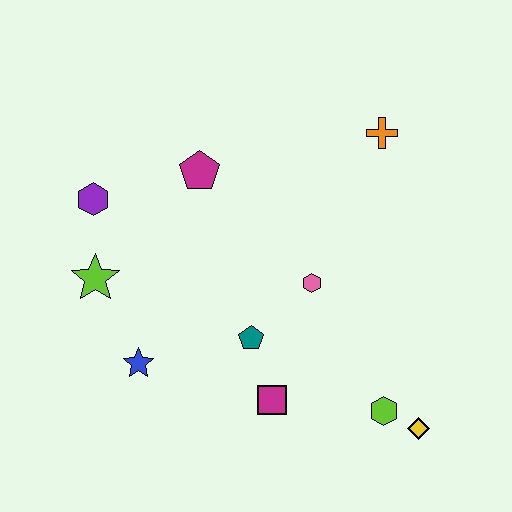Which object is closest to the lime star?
The purple hexagon is closest to the lime star.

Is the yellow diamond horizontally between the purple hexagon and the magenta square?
No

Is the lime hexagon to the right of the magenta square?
Yes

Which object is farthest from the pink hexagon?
The purple hexagon is farthest from the pink hexagon.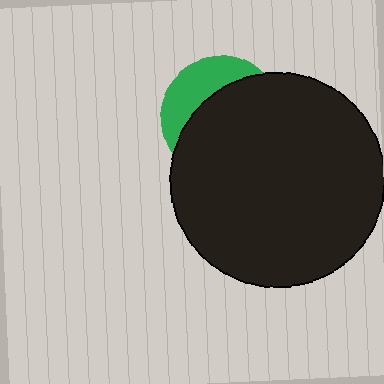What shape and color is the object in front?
The object in front is a black circle.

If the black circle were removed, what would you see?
You would see the complete green circle.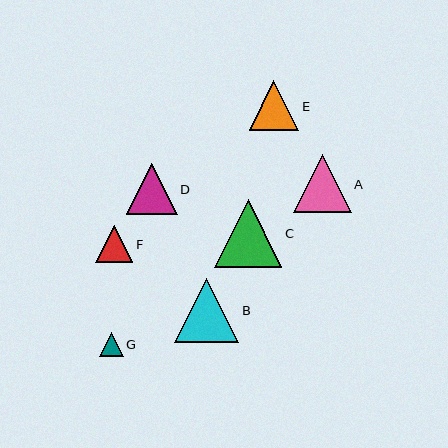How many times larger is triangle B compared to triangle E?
Triangle B is approximately 1.3 times the size of triangle E.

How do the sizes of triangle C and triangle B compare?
Triangle C and triangle B are approximately the same size.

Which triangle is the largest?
Triangle C is the largest with a size of approximately 68 pixels.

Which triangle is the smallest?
Triangle G is the smallest with a size of approximately 24 pixels.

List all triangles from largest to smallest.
From largest to smallest: C, B, A, D, E, F, G.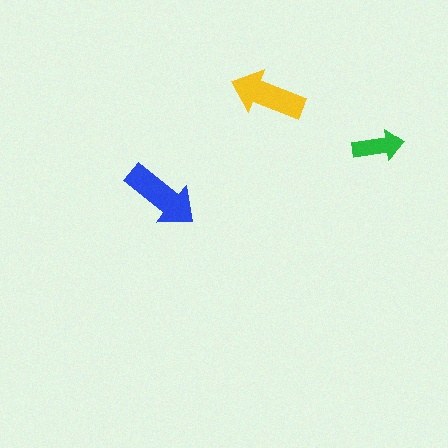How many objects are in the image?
There are 3 objects in the image.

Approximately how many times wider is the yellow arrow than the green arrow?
About 1.5 times wider.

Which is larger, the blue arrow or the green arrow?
The blue one.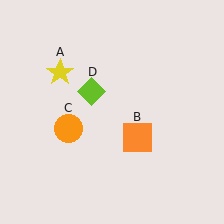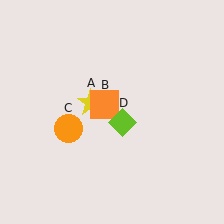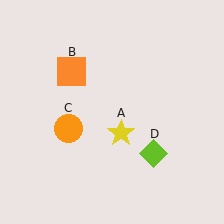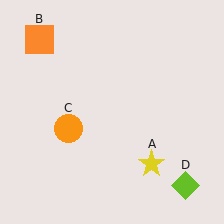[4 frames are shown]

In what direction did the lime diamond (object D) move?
The lime diamond (object D) moved down and to the right.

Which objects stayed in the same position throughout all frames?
Orange circle (object C) remained stationary.